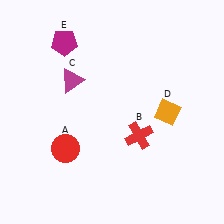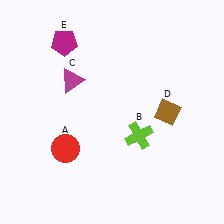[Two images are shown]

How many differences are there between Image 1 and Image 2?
There are 2 differences between the two images.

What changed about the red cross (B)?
In Image 1, B is red. In Image 2, it changed to lime.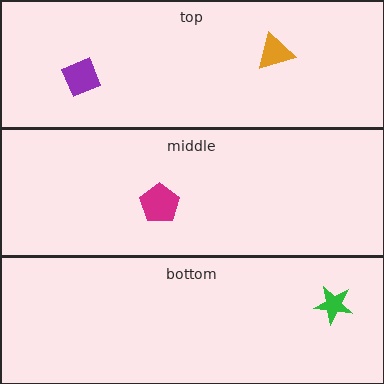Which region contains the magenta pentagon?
The middle region.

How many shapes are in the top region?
2.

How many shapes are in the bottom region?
1.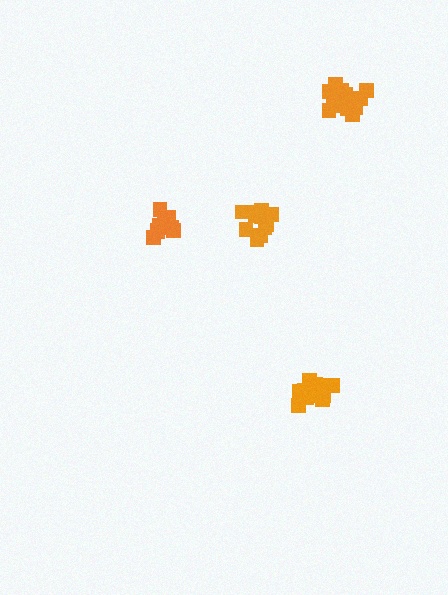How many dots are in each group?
Group 1: 15 dots, Group 2: 13 dots, Group 3: 10 dots, Group 4: 14 dots (52 total).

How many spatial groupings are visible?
There are 4 spatial groupings.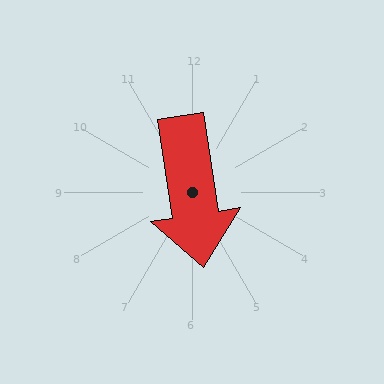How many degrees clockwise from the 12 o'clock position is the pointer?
Approximately 171 degrees.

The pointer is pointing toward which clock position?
Roughly 6 o'clock.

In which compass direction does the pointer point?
South.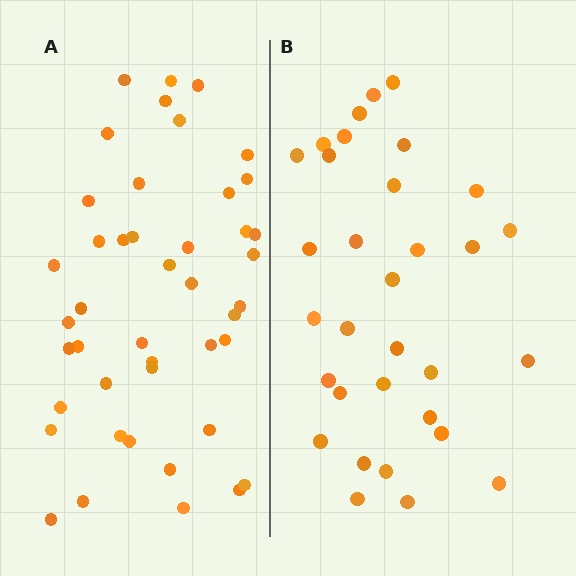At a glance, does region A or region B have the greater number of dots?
Region A (the left region) has more dots.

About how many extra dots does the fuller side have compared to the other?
Region A has roughly 12 or so more dots than region B.